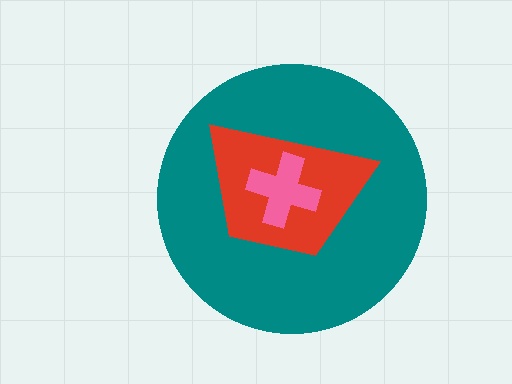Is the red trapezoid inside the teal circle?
Yes.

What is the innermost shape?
The pink cross.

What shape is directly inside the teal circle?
The red trapezoid.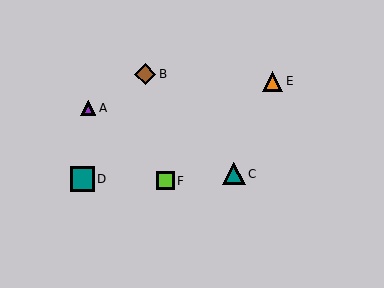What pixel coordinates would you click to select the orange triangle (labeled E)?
Click at (273, 81) to select the orange triangle E.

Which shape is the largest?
The teal square (labeled D) is the largest.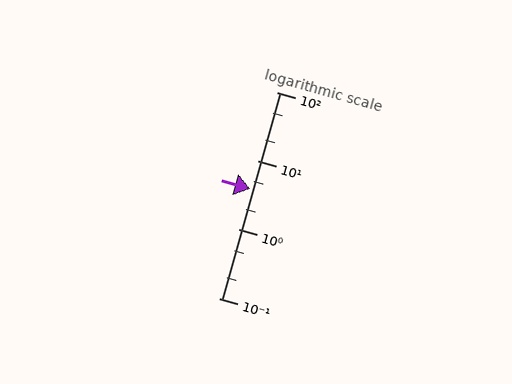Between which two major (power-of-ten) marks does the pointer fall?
The pointer is between 1 and 10.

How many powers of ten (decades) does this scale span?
The scale spans 3 decades, from 0.1 to 100.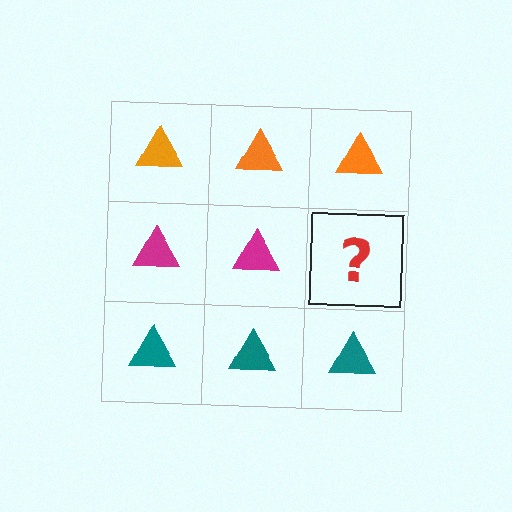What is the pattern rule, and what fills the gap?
The rule is that each row has a consistent color. The gap should be filled with a magenta triangle.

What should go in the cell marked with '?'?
The missing cell should contain a magenta triangle.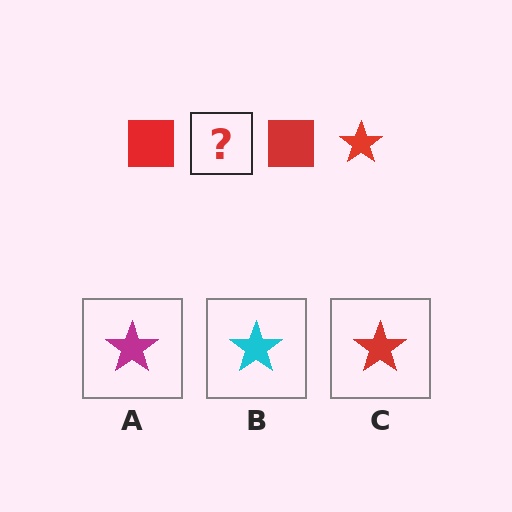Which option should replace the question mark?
Option C.